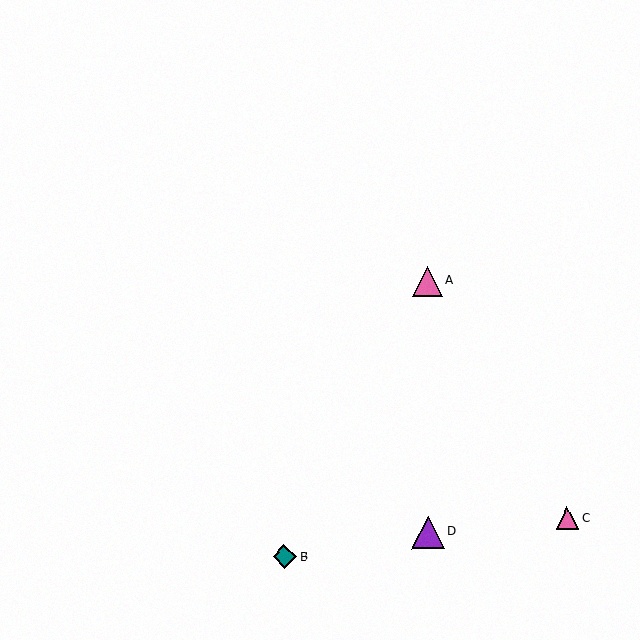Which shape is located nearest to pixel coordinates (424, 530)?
The purple triangle (labeled D) at (428, 532) is nearest to that location.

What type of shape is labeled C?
Shape C is a pink triangle.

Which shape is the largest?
The purple triangle (labeled D) is the largest.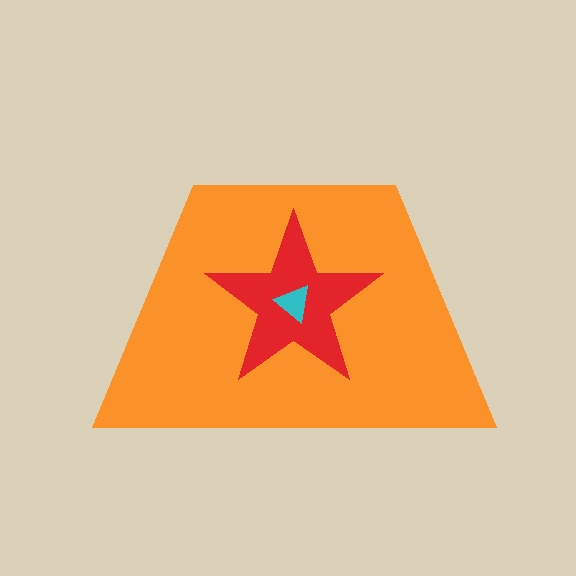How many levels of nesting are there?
3.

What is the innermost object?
The cyan triangle.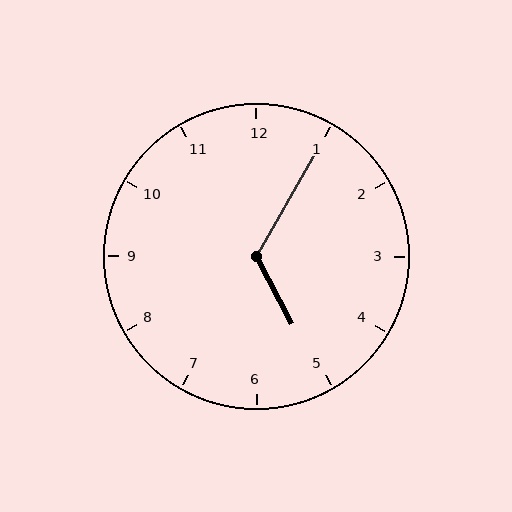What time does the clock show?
5:05.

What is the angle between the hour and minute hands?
Approximately 122 degrees.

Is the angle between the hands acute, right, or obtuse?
It is obtuse.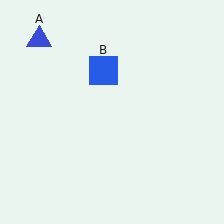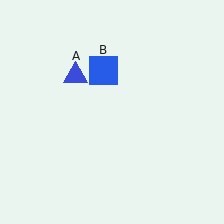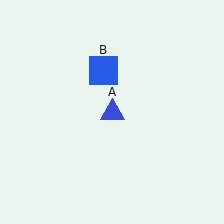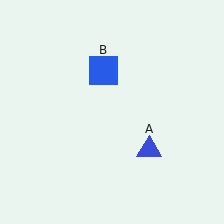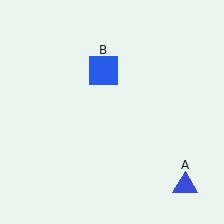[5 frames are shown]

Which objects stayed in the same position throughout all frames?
Blue square (object B) remained stationary.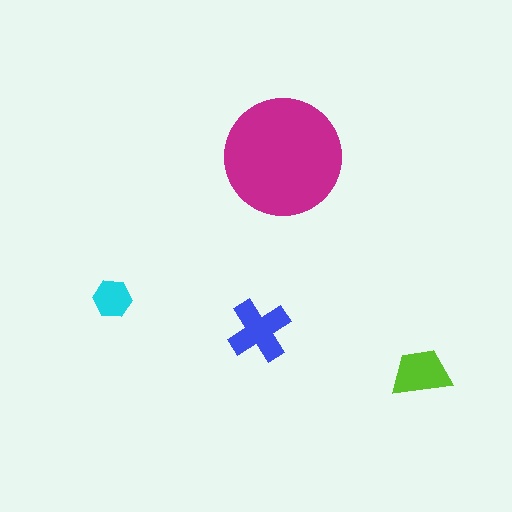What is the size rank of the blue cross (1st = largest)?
2nd.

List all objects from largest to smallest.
The magenta circle, the blue cross, the lime trapezoid, the cyan hexagon.